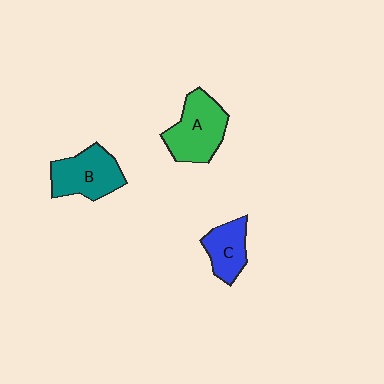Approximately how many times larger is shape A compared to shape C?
Approximately 1.6 times.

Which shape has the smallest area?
Shape C (blue).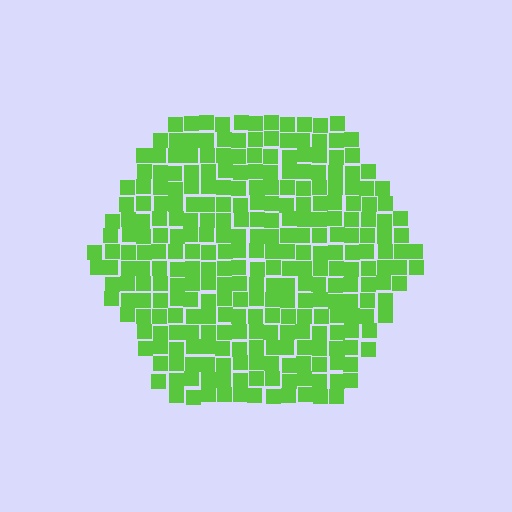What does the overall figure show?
The overall figure shows a hexagon.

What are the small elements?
The small elements are squares.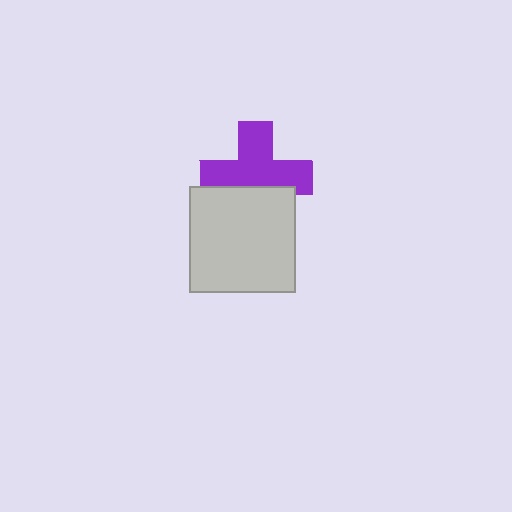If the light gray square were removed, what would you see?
You would see the complete purple cross.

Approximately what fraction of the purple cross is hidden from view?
Roughly 34% of the purple cross is hidden behind the light gray square.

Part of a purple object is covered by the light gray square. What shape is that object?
It is a cross.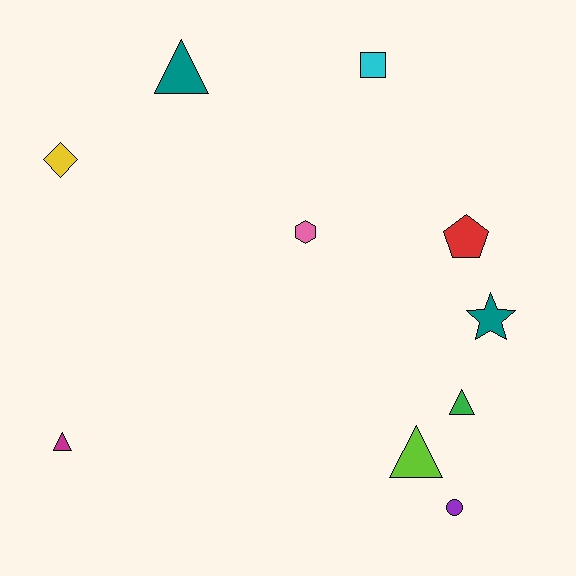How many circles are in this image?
There is 1 circle.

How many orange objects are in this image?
There are no orange objects.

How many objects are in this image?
There are 10 objects.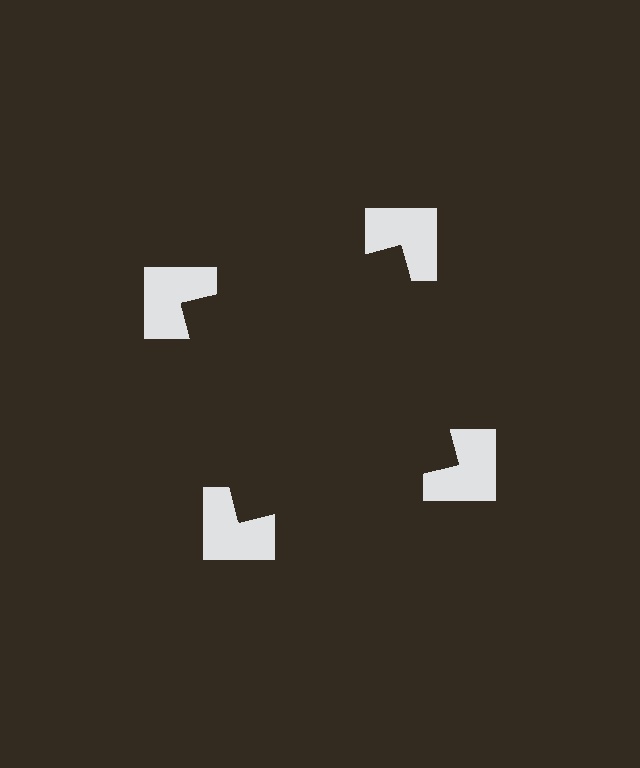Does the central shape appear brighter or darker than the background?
It typically appears slightly darker than the background, even though no actual brightness change is drawn.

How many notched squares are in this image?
There are 4 — one at each vertex of the illusory square.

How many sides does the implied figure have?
4 sides.